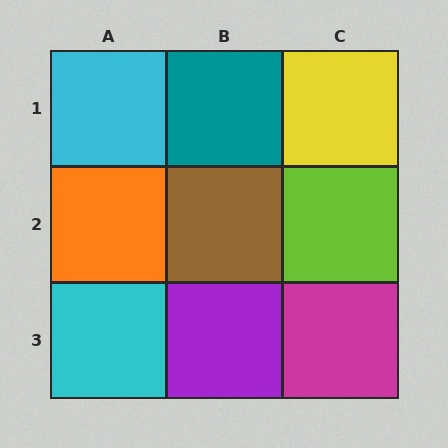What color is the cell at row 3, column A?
Cyan.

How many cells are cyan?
2 cells are cyan.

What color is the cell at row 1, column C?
Yellow.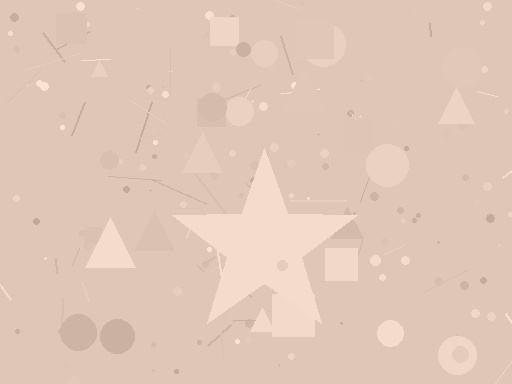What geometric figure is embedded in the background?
A star is embedded in the background.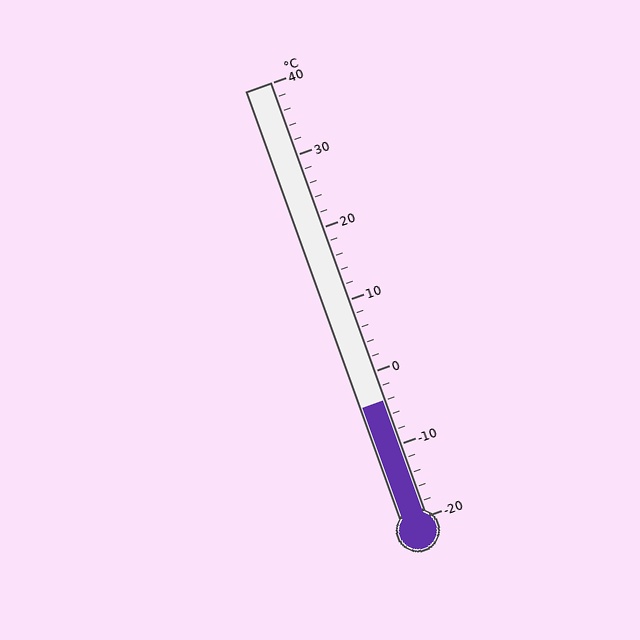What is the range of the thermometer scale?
The thermometer scale ranges from -20°C to 40°C.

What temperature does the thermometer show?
The thermometer shows approximately -4°C.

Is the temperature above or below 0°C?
The temperature is below 0°C.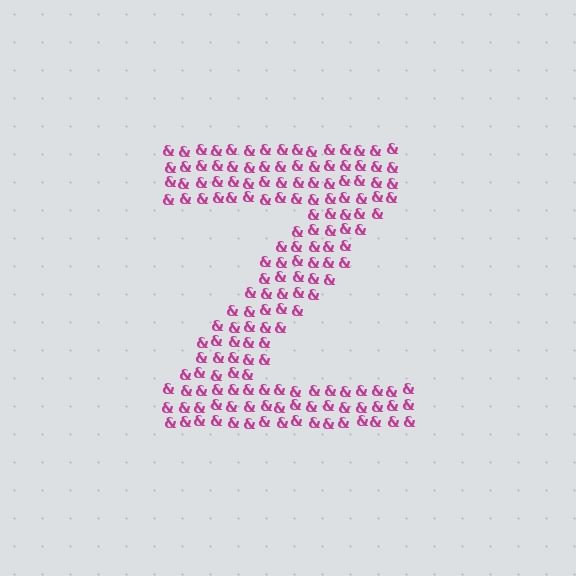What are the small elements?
The small elements are ampersands.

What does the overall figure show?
The overall figure shows the letter Z.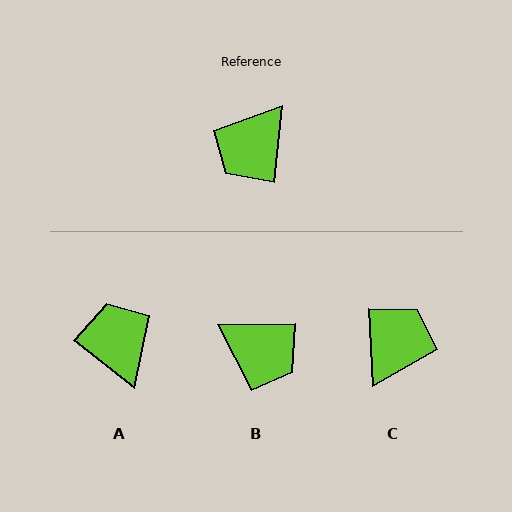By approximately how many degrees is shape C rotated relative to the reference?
Approximately 170 degrees clockwise.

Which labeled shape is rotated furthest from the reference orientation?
C, about 170 degrees away.